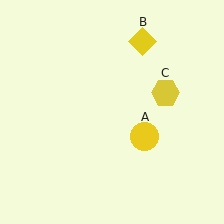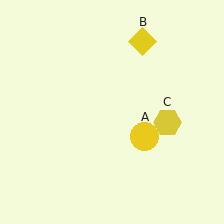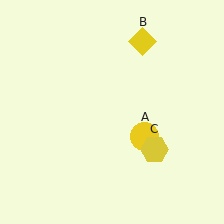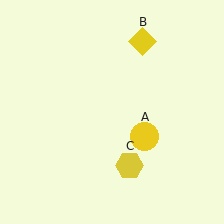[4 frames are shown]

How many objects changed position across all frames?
1 object changed position: yellow hexagon (object C).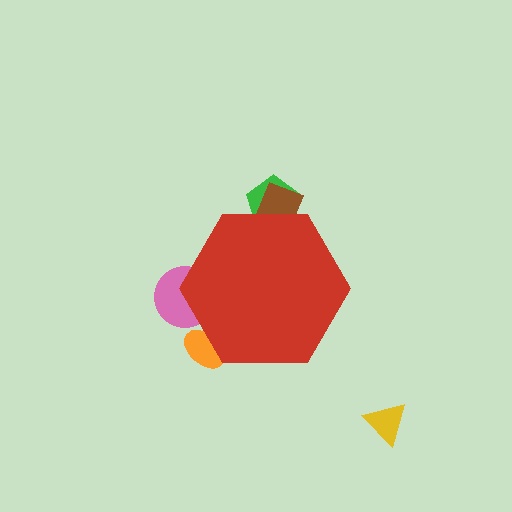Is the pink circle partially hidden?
Yes, the pink circle is partially hidden behind the red hexagon.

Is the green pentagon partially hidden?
Yes, the green pentagon is partially hidden behind the red hexagon.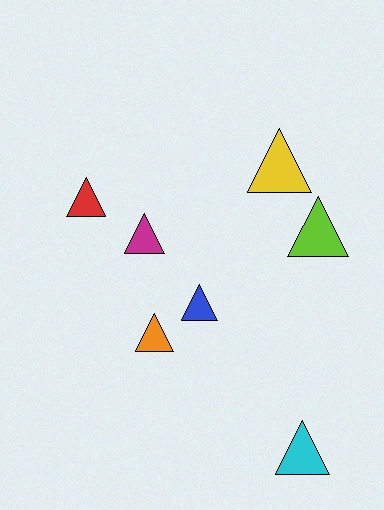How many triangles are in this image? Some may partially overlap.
There are 7 triangles.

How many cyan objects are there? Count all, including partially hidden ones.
There is 1 cyan object.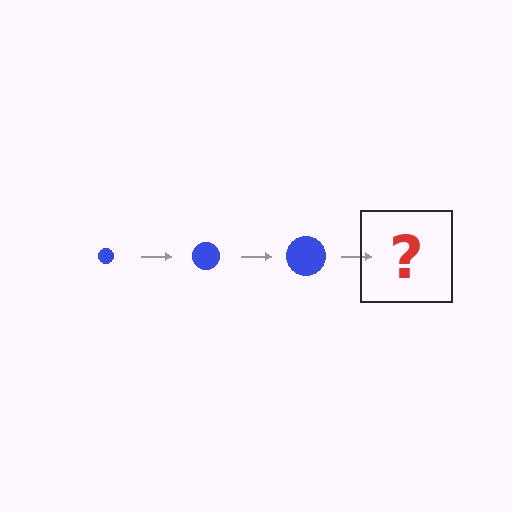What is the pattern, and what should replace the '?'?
The pattern is that the circle gets progressively larger each step. The '?' should be a blue circle, larger than the previous one.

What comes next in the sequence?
The next element should be a blue circle, larger than the previous one.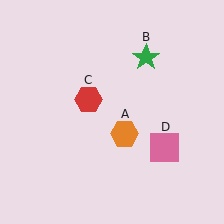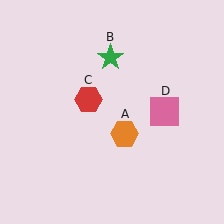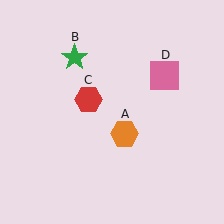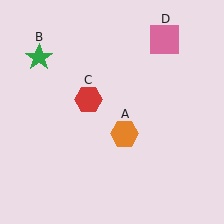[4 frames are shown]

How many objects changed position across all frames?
2 objects changed position: green star (object B), pink square (object D).